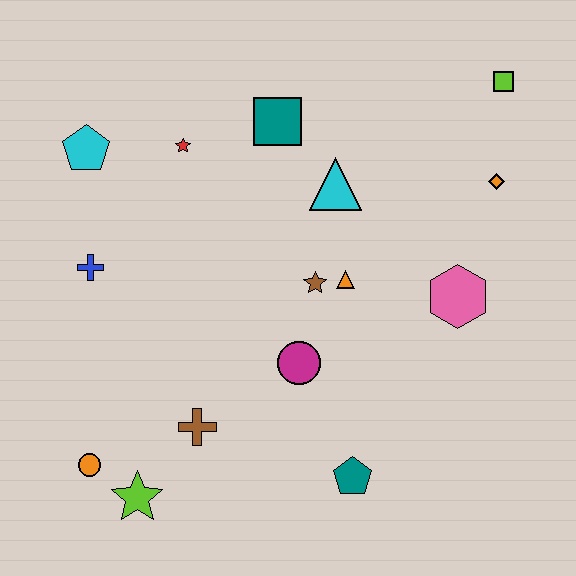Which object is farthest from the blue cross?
The lime square is farthest from the blue cross.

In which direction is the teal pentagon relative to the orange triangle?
The teal pentagon is below the orange triangle.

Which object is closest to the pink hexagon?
The orange triangle is closest to the pink hexagon.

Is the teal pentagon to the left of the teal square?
No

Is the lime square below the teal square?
No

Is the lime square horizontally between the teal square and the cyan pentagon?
No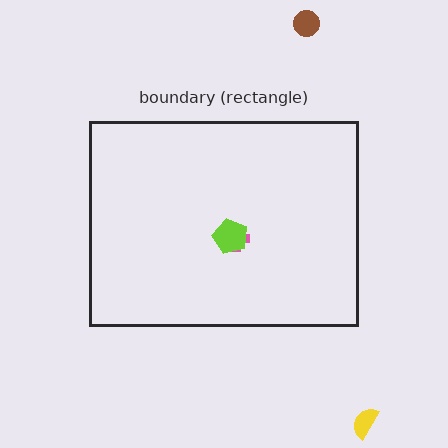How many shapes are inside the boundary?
2 inside, 2 outside.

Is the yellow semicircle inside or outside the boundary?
Outside.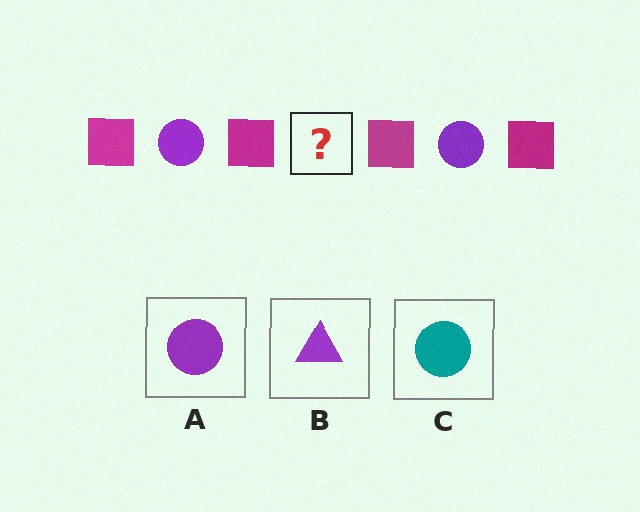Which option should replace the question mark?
Option A.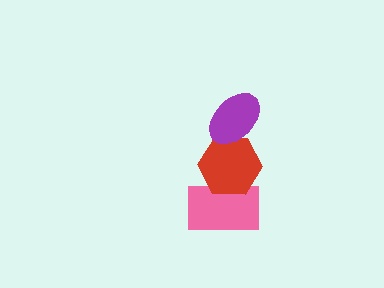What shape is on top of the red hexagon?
The purple ellipse is on top of the red hexagon.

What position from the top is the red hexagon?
The red hexagon is 2nd from the top.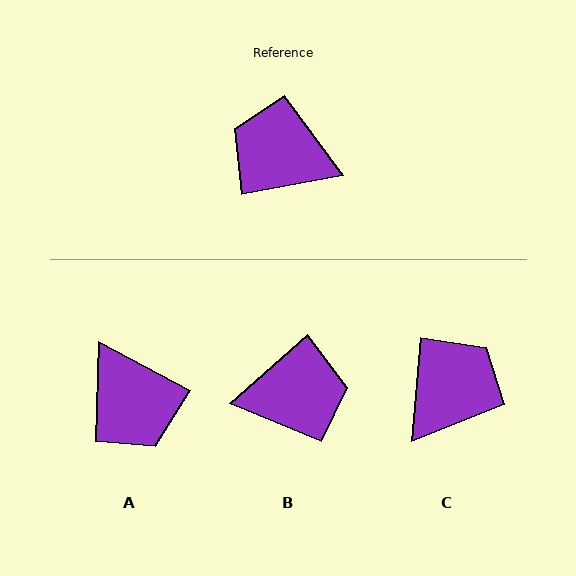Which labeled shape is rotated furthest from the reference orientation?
B, about 149 degrees away.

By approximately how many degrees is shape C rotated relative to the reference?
Approximately 105 degrees clockwise.